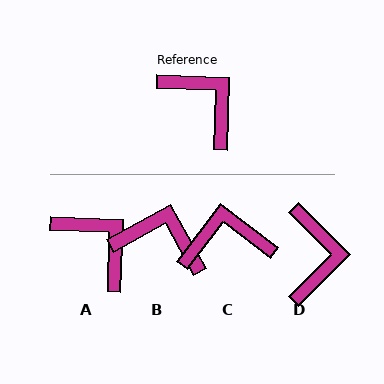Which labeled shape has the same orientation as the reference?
A.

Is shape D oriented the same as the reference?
No, it is off by about 44 degrees.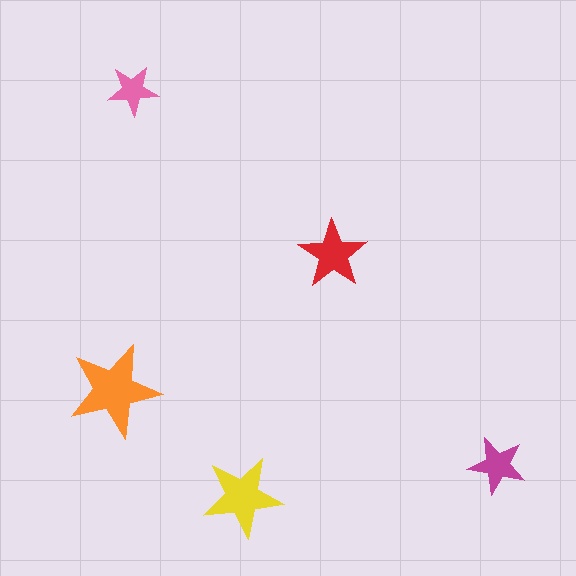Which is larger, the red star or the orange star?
The orange one.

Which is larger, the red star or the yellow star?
The yellow one.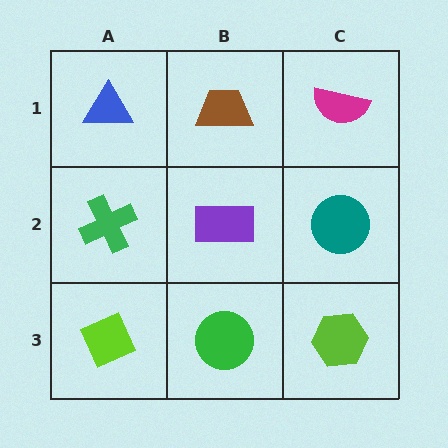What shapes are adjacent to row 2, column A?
A blue triangle (row 1, column A), a lime diamond (row 3, column A), a purple rectangle (row 2, column B).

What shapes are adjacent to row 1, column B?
A purple rectangle (row 2, column B), a blue triangle (row 1, column A), a magenta semicircle (row 1, column C).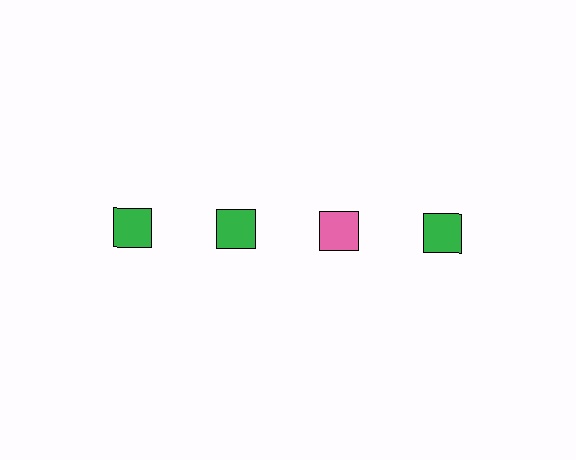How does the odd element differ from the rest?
It has a different color: pink instead of green.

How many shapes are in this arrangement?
There are 4 shapes arranged in a grid pattern.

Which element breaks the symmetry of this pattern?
The pink square in the top row, center column breaks the symmetry. All other shapes are green squares.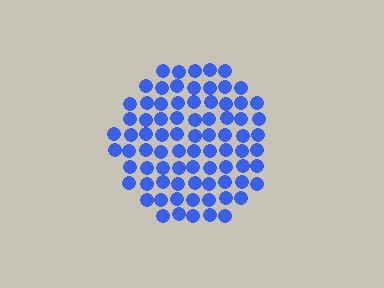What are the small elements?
The small elements are circles.